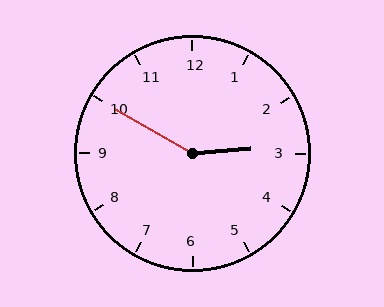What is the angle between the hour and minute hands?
Approximately 145 degrees.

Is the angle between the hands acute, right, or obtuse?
It is obtuse.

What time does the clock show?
2:50.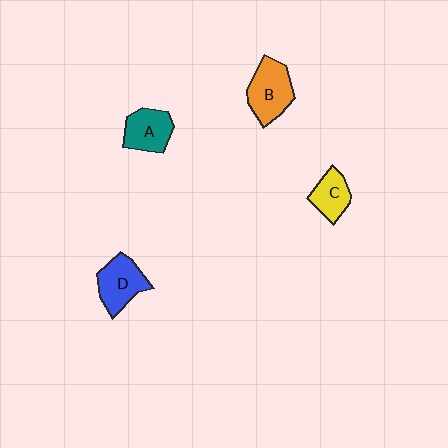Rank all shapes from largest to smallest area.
From largest to smallest: B (orange), D (blue), A (teal), C (yellow).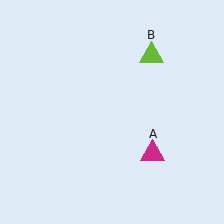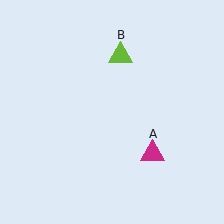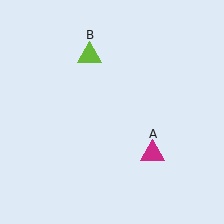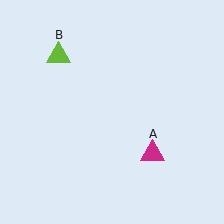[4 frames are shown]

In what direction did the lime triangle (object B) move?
The lime triangle (object B) moved left.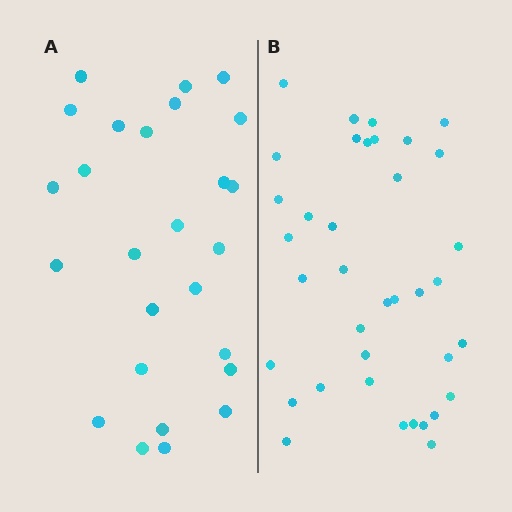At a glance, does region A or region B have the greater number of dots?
Region B (the right region) has more dots.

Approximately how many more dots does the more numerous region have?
Region B has roughly 12 or so more dots than region A.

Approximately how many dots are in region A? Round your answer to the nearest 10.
About 30 dots. (The exact count is 26, which rounds to 30.)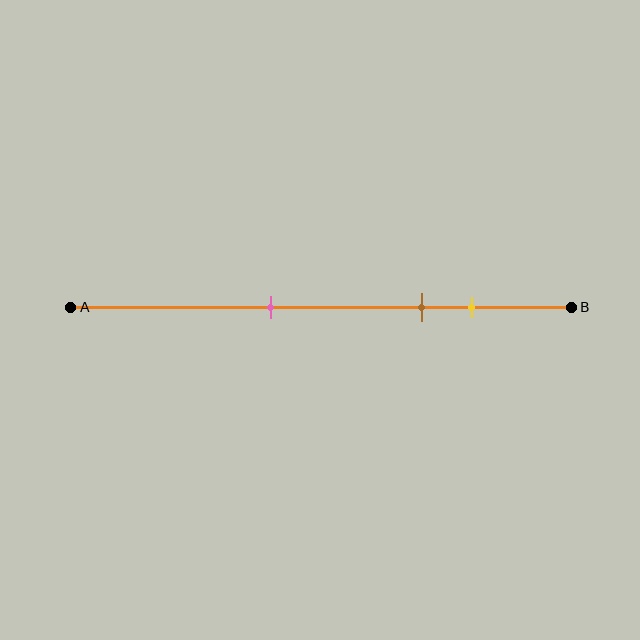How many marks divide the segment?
There are 3 marks dividing the segment.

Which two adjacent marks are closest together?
The brown and yellow marks are the closest adjacent pair.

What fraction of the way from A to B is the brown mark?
The brown mark is approximately 70% (0.7) of the way from A to B.